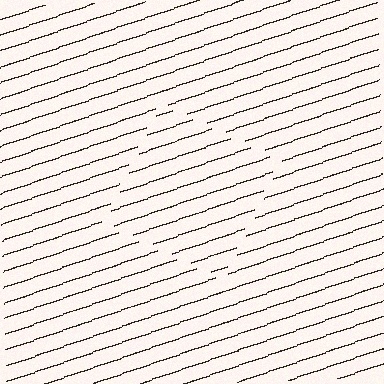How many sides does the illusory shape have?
4 sides — the line-ends trace a square.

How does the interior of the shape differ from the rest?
The interior of the shape contains the same grating, shifted by half a period — the contour is defined by the phase discontinuity where line-ends from the inner and outer gratings abut.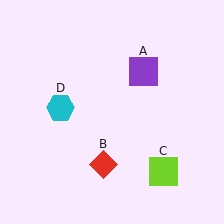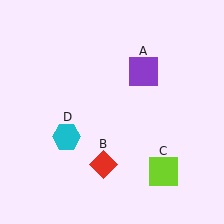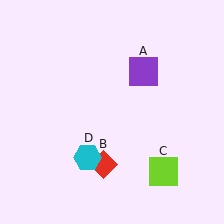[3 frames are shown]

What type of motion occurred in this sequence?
The cyan hexagon (object D) rotated counterclockwise around the center of the scene.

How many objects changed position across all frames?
1 object changed position: cyan hexagon (object D).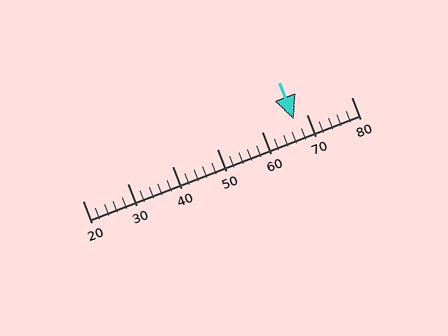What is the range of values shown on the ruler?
The ruler shows values from 20 to 80.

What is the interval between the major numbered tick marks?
The major tick marks are spaced 10 units apart.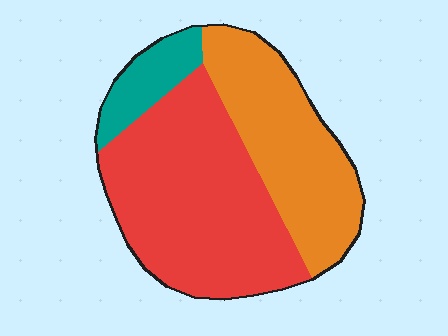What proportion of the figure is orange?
Orange covers about 35% of the figure.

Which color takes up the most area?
Red, at roughly 55%.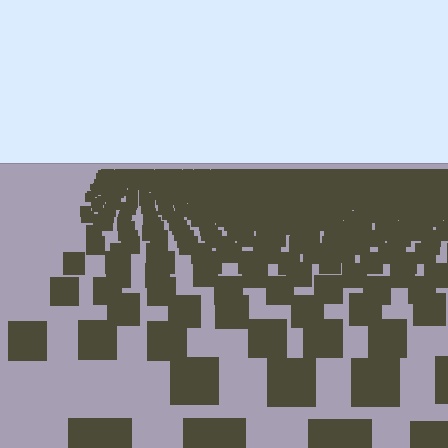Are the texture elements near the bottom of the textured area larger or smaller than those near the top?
Larger. Near the bottom, elements are closer to the viewer and appear at a bigger on-screen size.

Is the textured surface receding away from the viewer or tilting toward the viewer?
The surface is receding away from the viewer. Texture elements get smaller and denser toward the top.